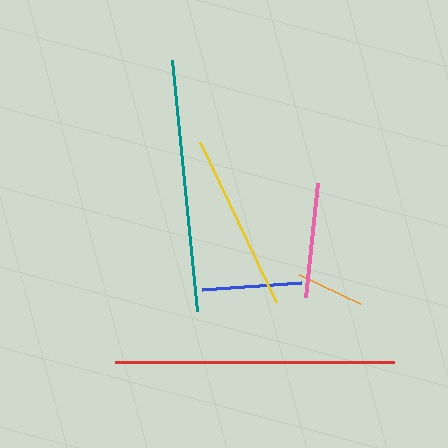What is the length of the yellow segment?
The yellow segment is approximately 178 pixels long.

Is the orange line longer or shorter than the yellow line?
The yellow line is longer than the orange line.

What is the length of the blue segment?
The blue segment is approximately 100 pixels long.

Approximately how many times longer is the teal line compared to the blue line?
The teal line is approximately 2.5 times the length of the blue line.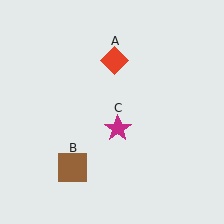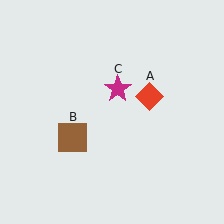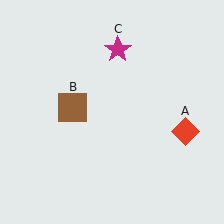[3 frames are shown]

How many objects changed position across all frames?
3 objects changed position: red diamond (object A), brown square (object B), magenta star (object C).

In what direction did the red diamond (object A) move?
The red diamond (object A) moved down and to the right.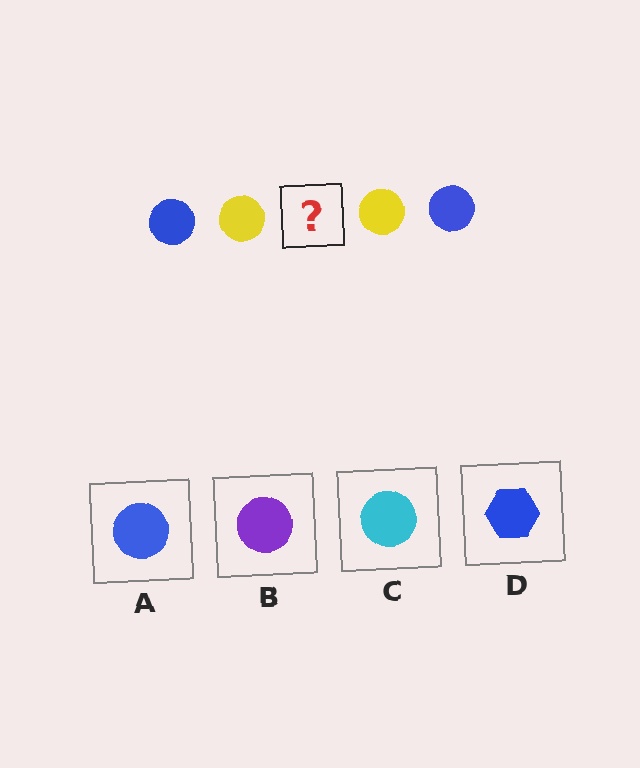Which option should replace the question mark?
Option A.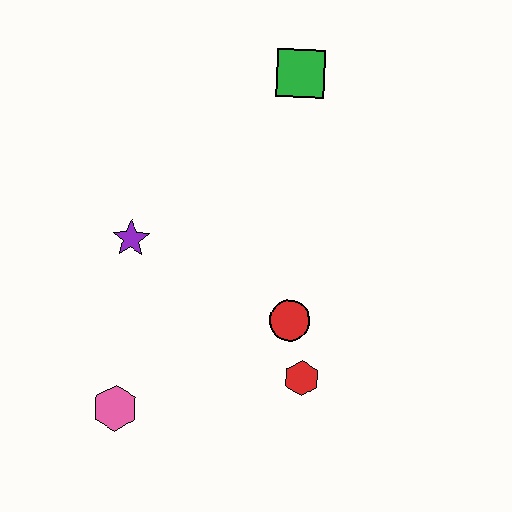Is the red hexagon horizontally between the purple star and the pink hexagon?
No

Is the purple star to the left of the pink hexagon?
No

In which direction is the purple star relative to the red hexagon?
The purple star is to the left of the red hexagon.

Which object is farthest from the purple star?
The green square is farthest from the purple star.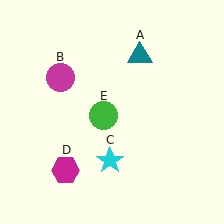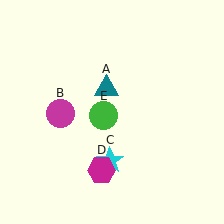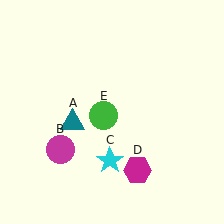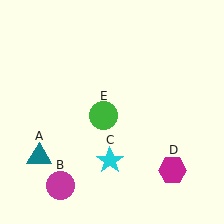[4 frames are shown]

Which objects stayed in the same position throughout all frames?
Cyan star (object C) and green circle (object E) remained stationary.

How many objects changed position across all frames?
3 objects changed position: teal triangle (object A), magenta circle (object B), magenta hexagon (object D).